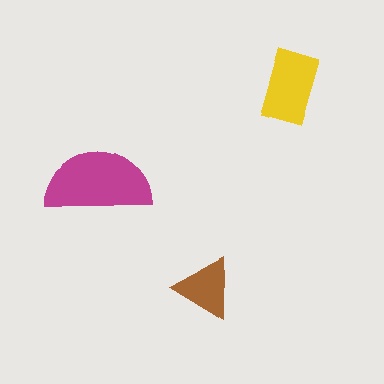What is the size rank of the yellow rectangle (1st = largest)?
2nd.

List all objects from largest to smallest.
The magenta semicircle, the yellow rectangle, the brown triangle.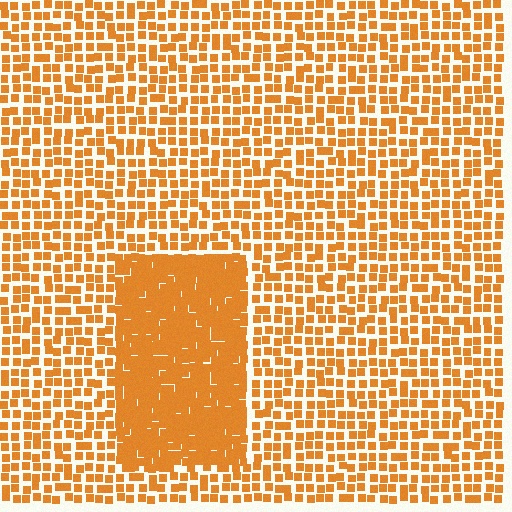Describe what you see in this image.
The image contains small orange elements arranged at two different densities. A rectangle-shaped region is visible where the elements are more densely packed than the surrounding area.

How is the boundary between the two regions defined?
The boundary is defined by a change in element density (approximately 2.1x ratio). All elements are the same color, size, and shape.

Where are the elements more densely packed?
The elements are more densely packed inside the rectangle boundary.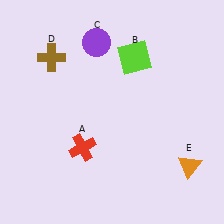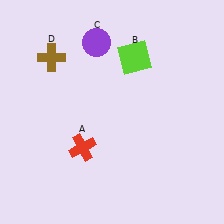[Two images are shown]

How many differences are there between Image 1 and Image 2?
There is 1 difference between the two images.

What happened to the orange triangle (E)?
The orange triangle (E) was removed in Image 2. It was in the bottom-right area of Image 1.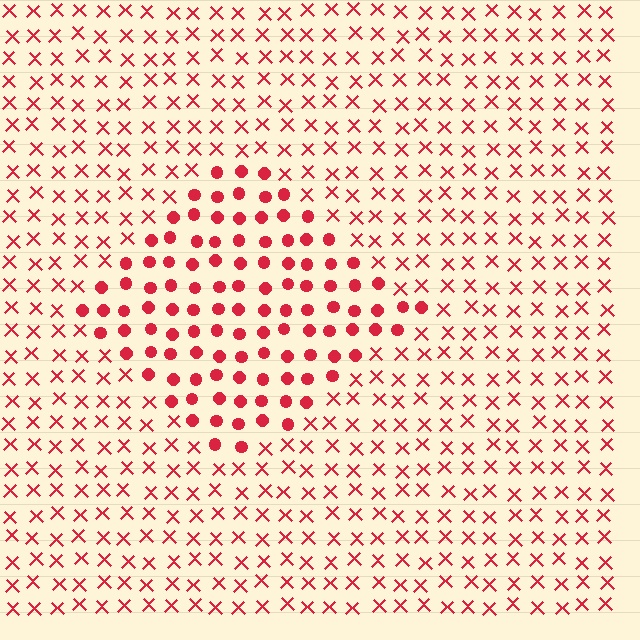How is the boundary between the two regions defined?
The boundary is defined by a change in element shape: circles inside vs. X marks outside. All elements share the same color and spacing.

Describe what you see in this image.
The image is filled with small red elements arranged in a uniform grid. A diamond-shaped region contains circles, while the surrounding area contains X marks. The boundary is defined purely by the change in element shape.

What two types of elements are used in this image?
The image uses circles inside the diamond region and X marks outside it.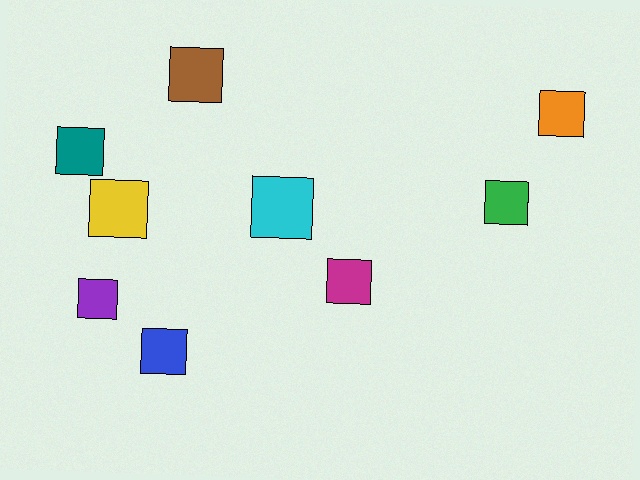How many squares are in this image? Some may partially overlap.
There are 9 squares.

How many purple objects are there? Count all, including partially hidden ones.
There is 1 purple object.